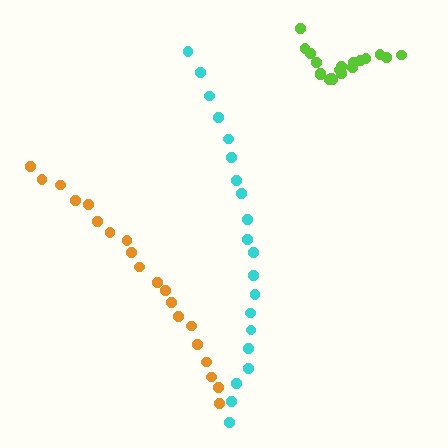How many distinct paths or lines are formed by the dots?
There are 3 distinct paths.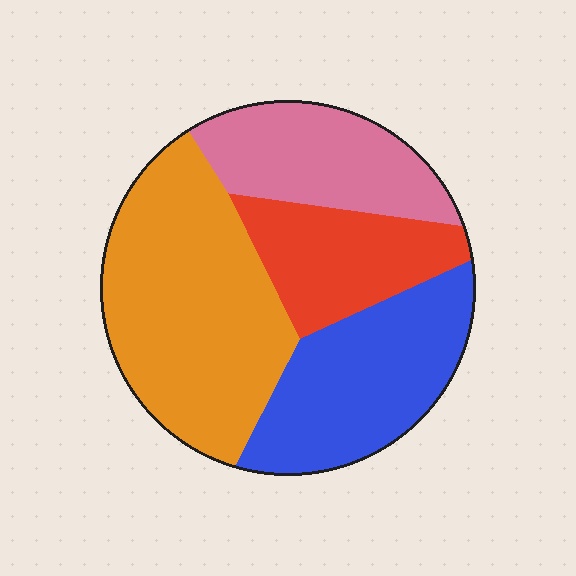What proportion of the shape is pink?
Pink takes up between a sixth and a third of the shape.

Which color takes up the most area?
Orange, at roughly 40%.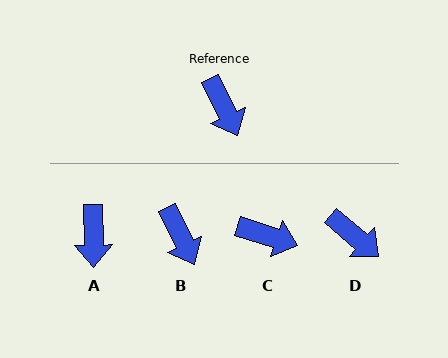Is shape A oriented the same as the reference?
No, it is off by about 25 degrees.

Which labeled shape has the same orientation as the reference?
B.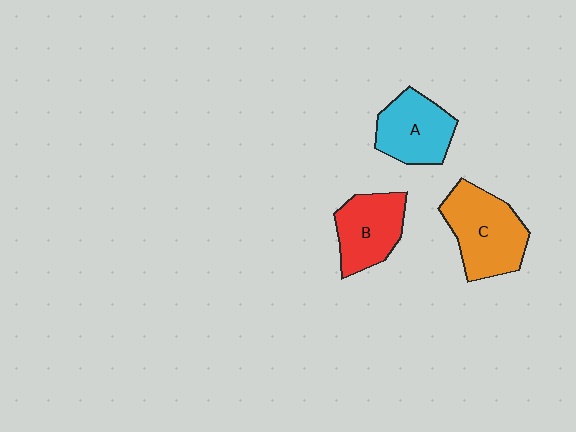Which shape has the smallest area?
Shape B (red).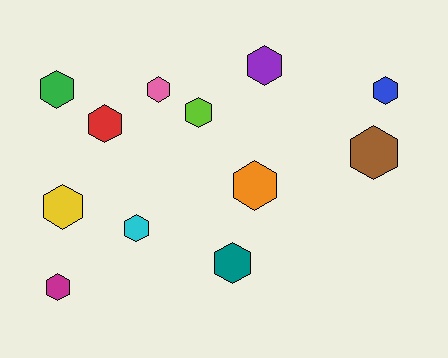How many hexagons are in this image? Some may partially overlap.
There are 12 hexagons.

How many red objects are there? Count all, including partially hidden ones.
There is 1 red object.